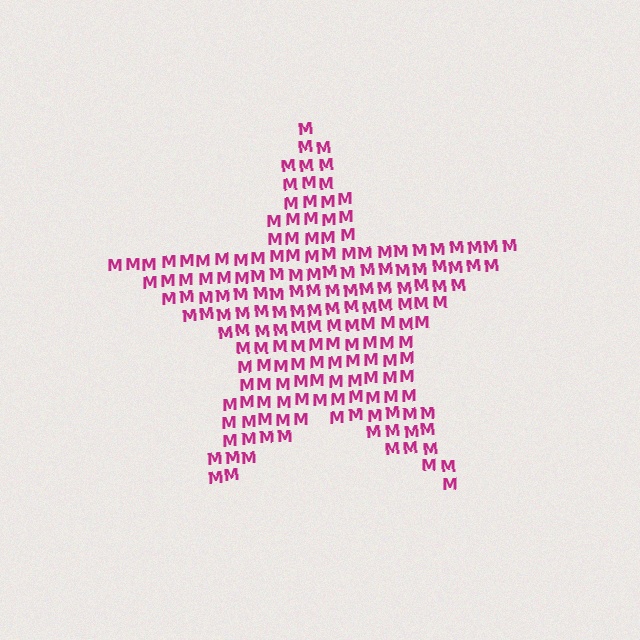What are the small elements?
The small elements are letter M's.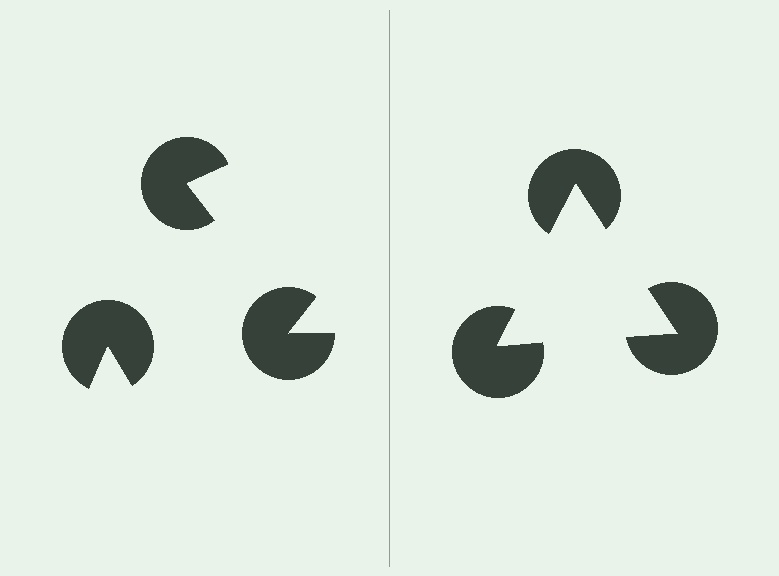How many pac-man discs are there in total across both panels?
6 — 3 on each side.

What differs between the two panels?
The pac-man discs are positioned identically on both sides; only the wedge orientations differ. On the right they align to a triangle; on the left they are misaligned.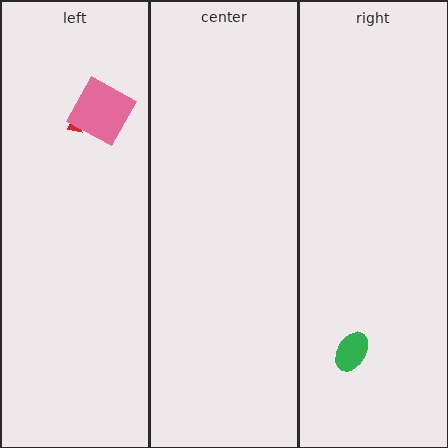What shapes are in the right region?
The green ellipse.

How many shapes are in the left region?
2.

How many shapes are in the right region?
1.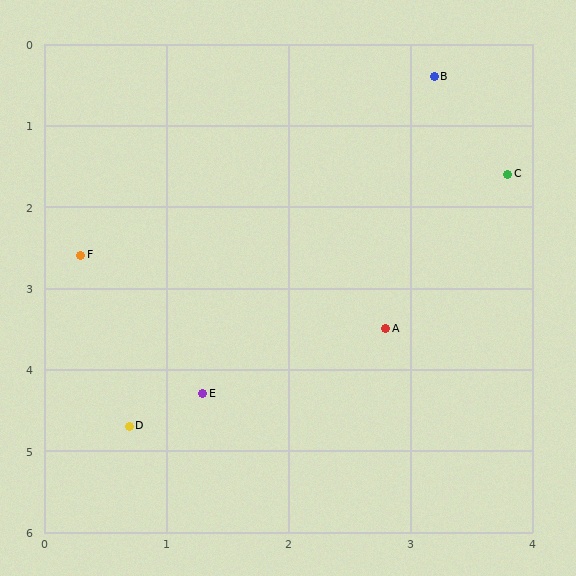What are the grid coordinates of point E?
Point E is at approximately (1.3, 4.3).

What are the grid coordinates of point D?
Point D is at approximately (0.7, 4.7).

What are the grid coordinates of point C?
Point C is at approximately (3.8, 1.6).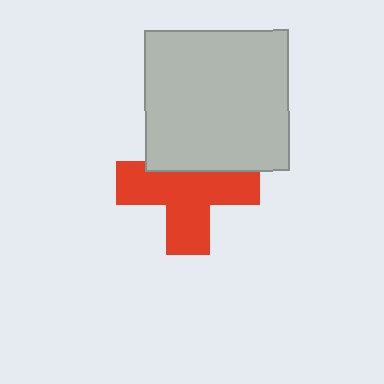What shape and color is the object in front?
The object in front is a light gray rectangle.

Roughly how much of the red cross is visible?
Most of it is visible (roughly 69%).